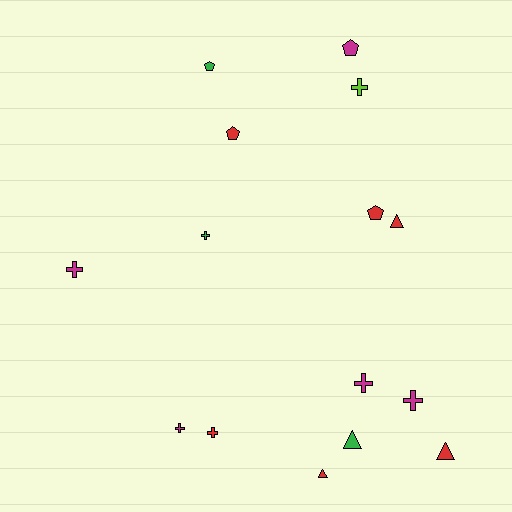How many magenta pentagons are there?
There is 1 magenta pentagon.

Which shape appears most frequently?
Cross, with 7 objects.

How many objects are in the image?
There are 15 objects.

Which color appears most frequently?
Red, with 6 objects.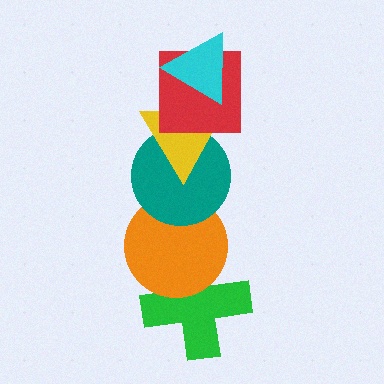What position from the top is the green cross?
The green cross is 6th from the top.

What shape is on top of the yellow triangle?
The red square is on top of the yellow triangle.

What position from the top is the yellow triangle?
The yellow triangle is 3rd from the top.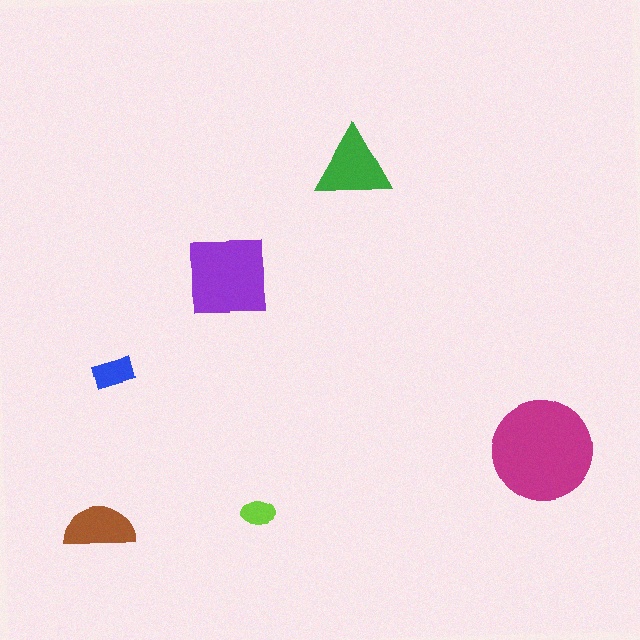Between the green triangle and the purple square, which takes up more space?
The purple square.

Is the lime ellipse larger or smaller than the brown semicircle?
Smaller.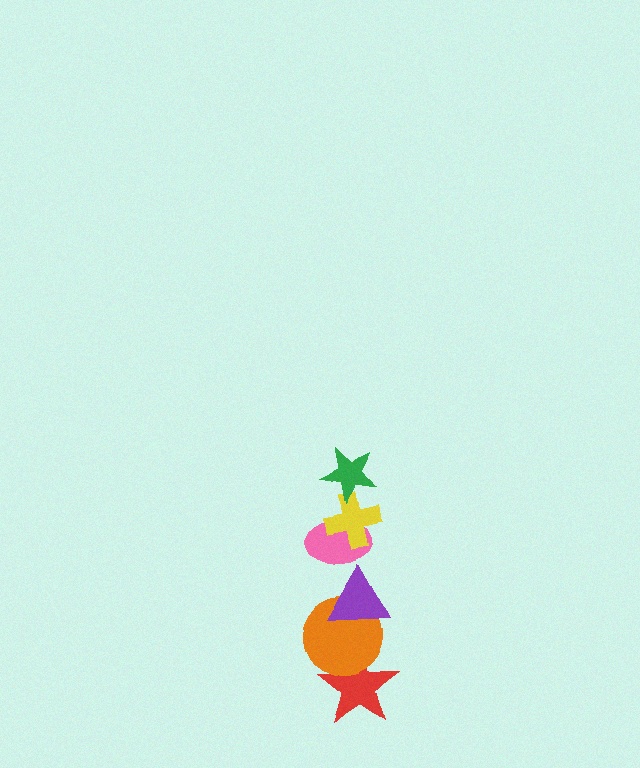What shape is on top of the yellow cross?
The green star is on top of the yellow cross.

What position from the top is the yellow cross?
The yellow cross is 2nd from the top.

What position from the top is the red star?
The red star is 6th from the top.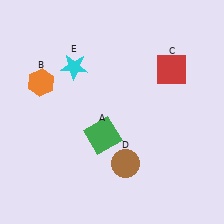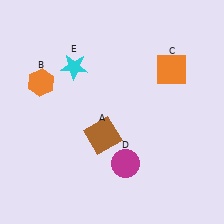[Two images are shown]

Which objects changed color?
A changed from green to brown. C changed from red to orange. D changed from brown to magenta.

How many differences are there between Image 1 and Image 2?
There are 3 differences between the two images.